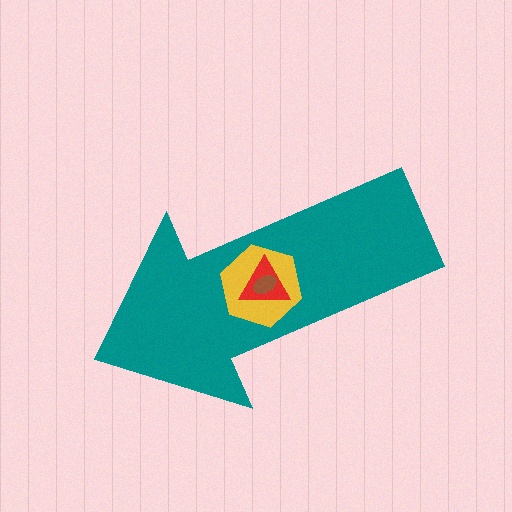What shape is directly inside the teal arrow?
The yellow hexagon.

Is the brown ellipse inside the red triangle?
Yes.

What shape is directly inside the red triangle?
The brown ellipse.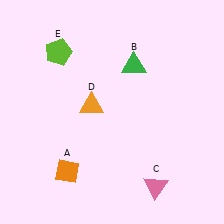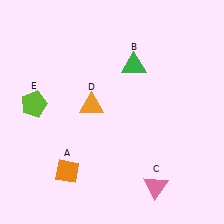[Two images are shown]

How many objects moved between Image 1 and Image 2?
1 object moved between the two images.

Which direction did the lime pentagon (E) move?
The lime pentagon (E) moved down.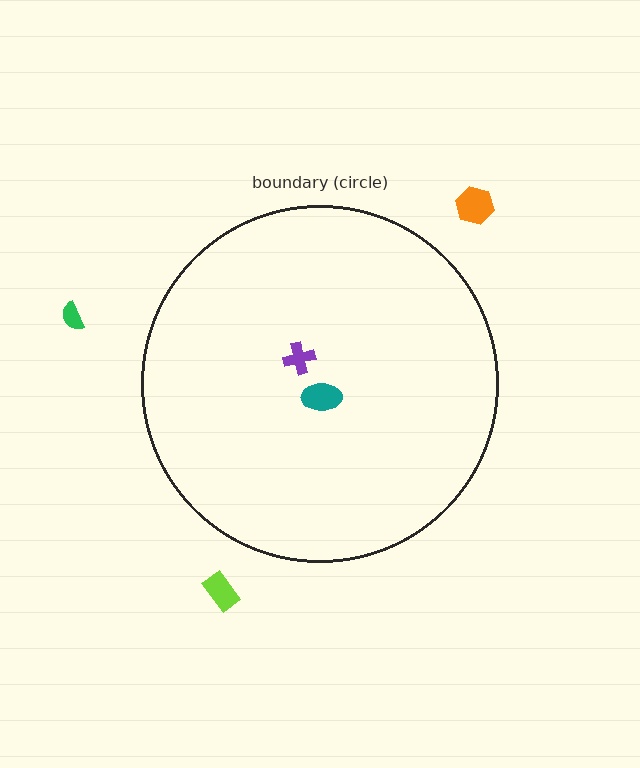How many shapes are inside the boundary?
2 inside, 3 outside.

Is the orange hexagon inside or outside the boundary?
Outside.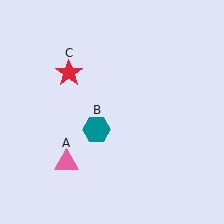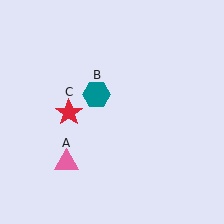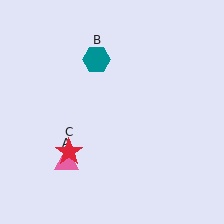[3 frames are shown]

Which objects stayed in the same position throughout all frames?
Pink triangle (object A) remained stationary.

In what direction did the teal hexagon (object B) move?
The teal hexagon (object B) moved up.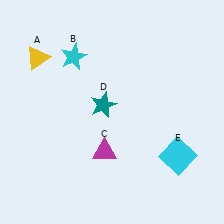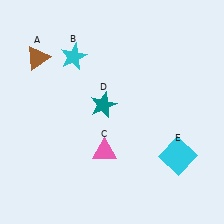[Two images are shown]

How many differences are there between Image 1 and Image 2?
There are 2 differences between the two images.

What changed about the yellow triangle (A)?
In Image 1, A is yellow. In Image 2, it changed to brown.